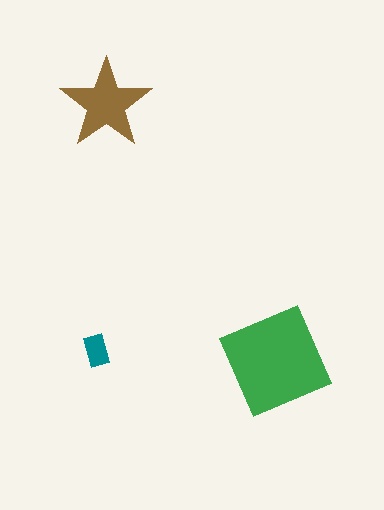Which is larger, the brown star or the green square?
The green square.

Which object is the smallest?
The teal rectangle.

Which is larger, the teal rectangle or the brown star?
The brown star.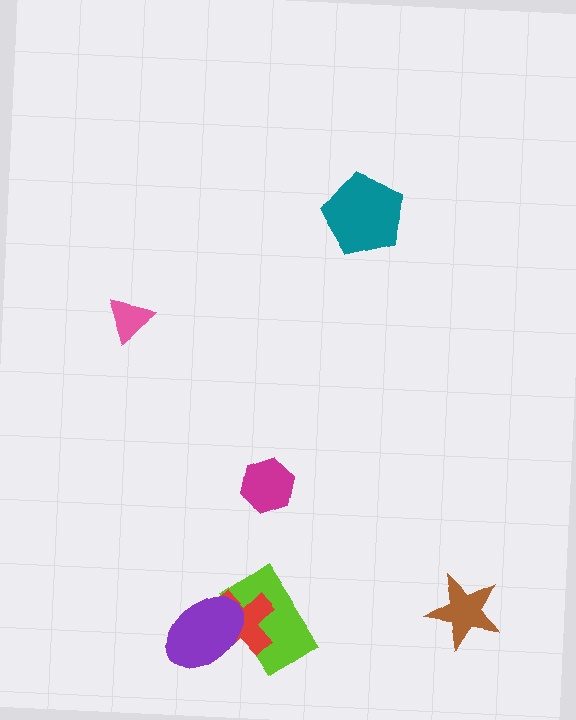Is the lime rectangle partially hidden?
Yes, it is partially covered by another shape.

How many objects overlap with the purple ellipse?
2 objects overlap with the purple ellipse.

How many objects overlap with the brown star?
0 objects overlap with the brown star.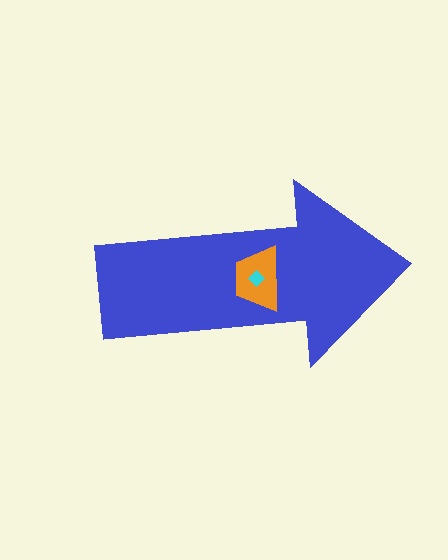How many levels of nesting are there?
3.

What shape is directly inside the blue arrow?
The orange trapezoid.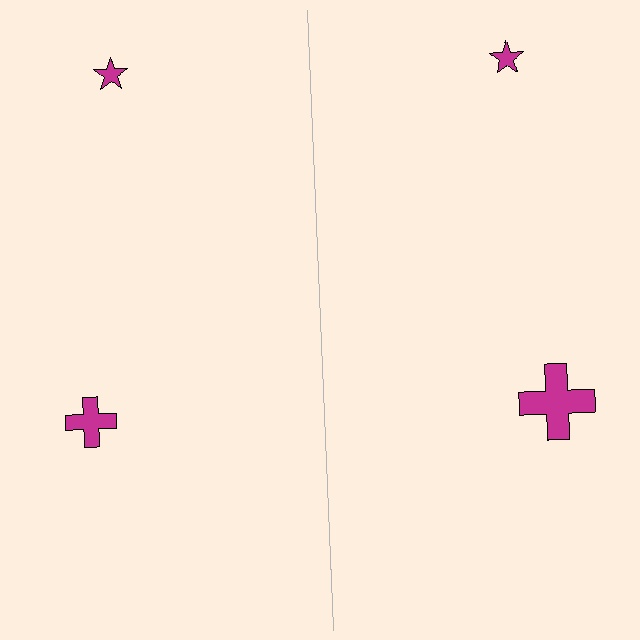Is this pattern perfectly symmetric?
No, the pattern is not perfectly symmetric. The magenta cross on the right side has a different size than its mirror counterpart.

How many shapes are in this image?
There are 4 shapes in this image.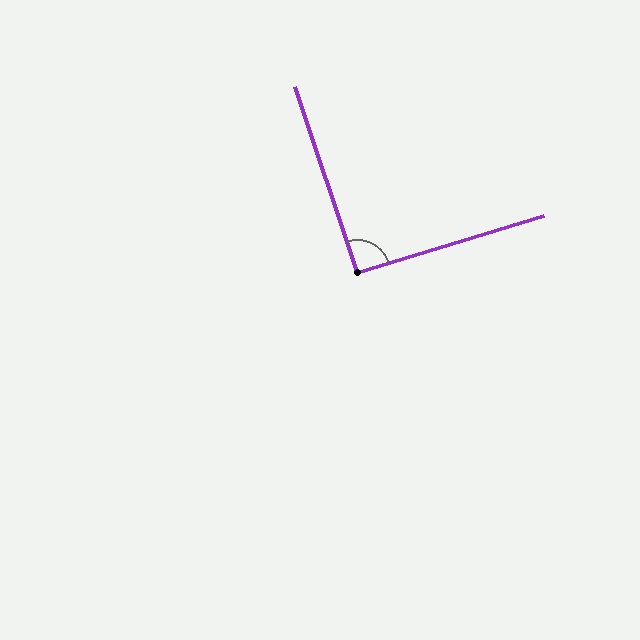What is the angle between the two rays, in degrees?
Approximately 92 degrees.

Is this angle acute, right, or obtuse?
It is approximately a right angle.